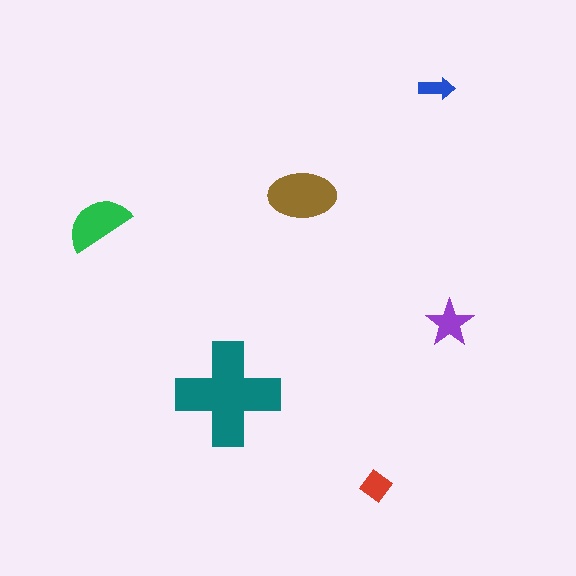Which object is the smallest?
The blue arrow.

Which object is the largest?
The teal cross.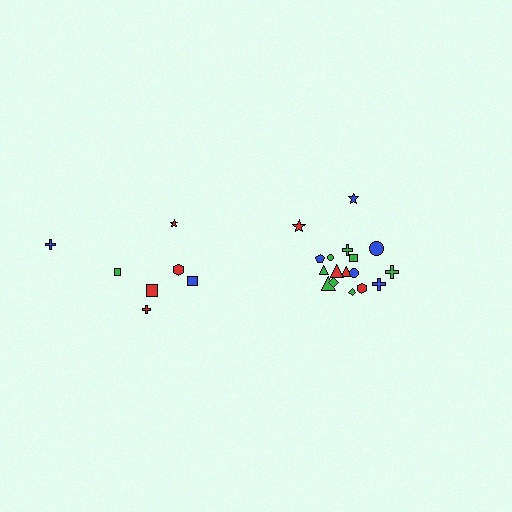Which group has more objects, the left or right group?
The right group.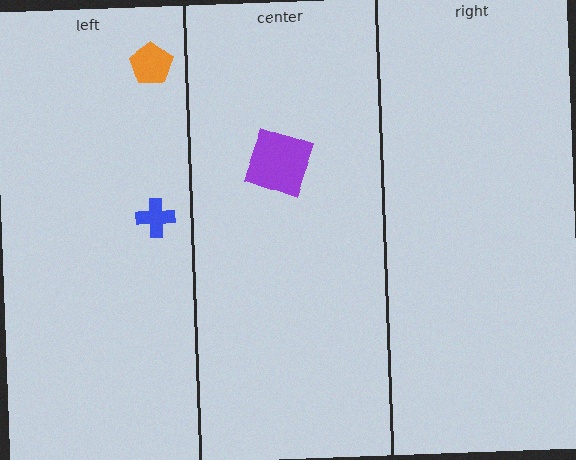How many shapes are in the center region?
1.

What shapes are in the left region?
The orange pentagon, the blue cross.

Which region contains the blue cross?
The left region.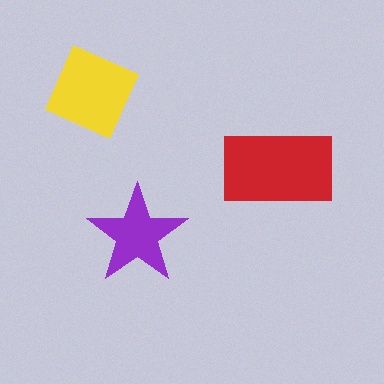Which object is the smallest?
The purple star.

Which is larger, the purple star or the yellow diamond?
The yellow diamond.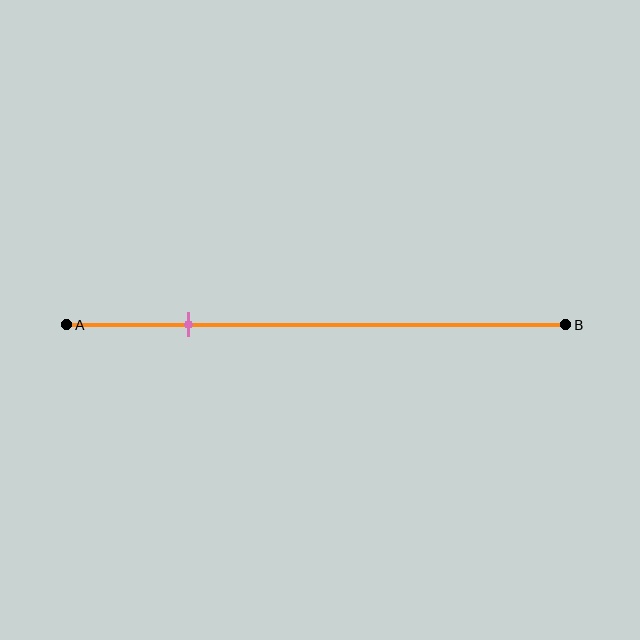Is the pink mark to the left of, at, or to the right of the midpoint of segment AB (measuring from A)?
The pink mark is to the left of the midpoint of segment AB.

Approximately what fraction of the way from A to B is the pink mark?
The pink mark is approximately 25% of the way from A to B.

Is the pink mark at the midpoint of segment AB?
No, the mark is at about 25% from A, not at the 50% midpoint.